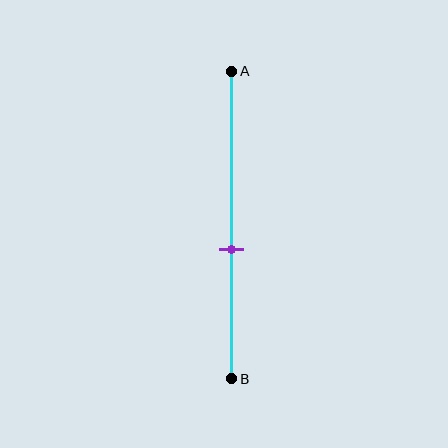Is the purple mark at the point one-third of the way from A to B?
No, the mark is at about 60% from A, not at the 33% one-third point.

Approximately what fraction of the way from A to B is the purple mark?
The purple mark is approximately 60% of the way from A to B.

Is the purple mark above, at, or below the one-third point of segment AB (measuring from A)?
The purple mark is below the one-third point of segment AB.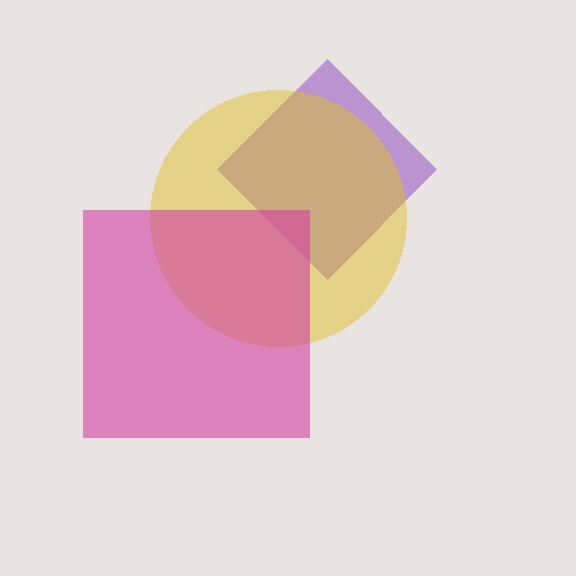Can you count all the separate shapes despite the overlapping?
Yes, there are 3 separate shapes.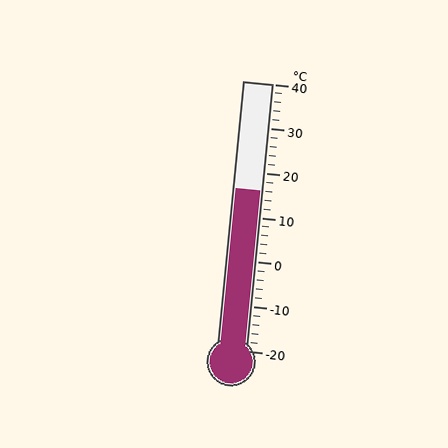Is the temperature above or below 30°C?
The temperature is below 30°C.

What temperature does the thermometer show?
The thermometer shows approximately 16°C.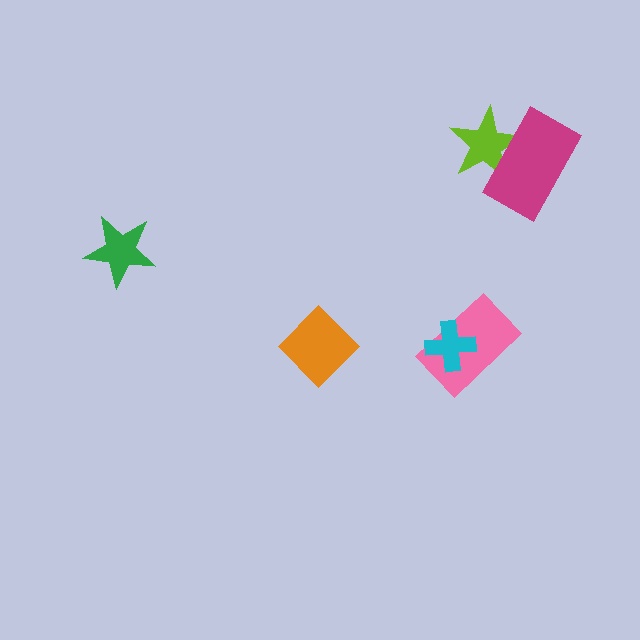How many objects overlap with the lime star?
1 object overlaps with the lime star.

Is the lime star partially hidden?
Yes, it is partially covered by another shape.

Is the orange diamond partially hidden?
No, no other shape covers it.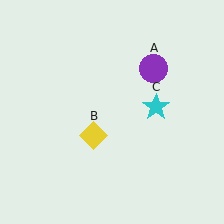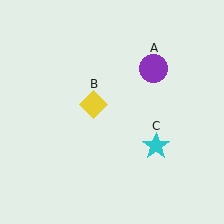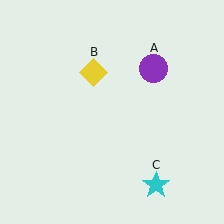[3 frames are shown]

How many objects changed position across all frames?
2 objects changed position: yellow diamond (object B), cyan star (object C).